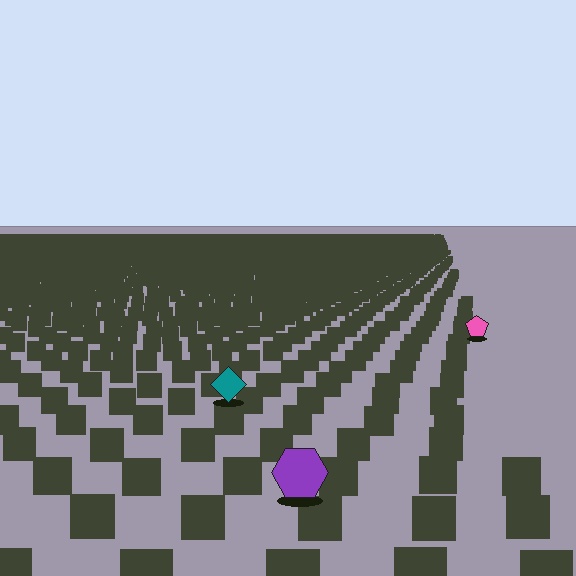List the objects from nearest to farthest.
From nearest to farthest: the purple hexagon, the teal diamond, the pink pentagon.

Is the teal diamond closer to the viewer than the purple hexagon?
No. The purple hexagon is closer — you can tell from the texture gradient: the ground texture is coarser near it.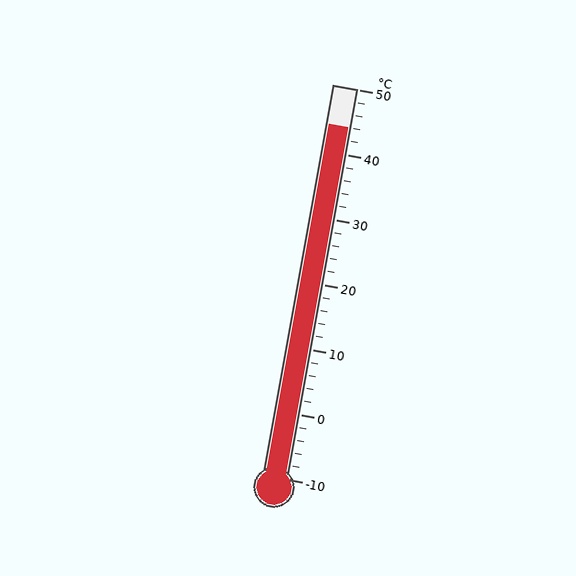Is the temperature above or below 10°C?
The temperature is above 10°C.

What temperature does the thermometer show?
The thermometer shows approximately 44°C.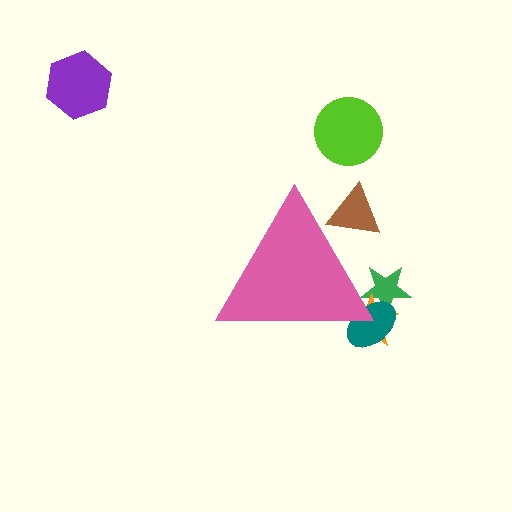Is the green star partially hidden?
Yes, the green star is partially hidden behind the pink triangle.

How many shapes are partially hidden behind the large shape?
4 shapes are partially hidden.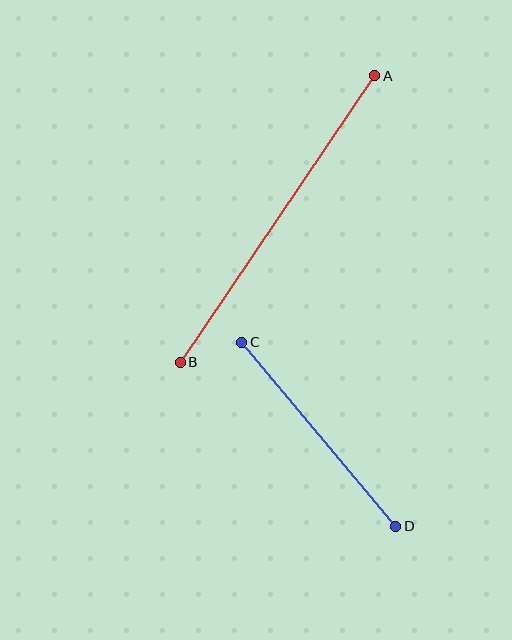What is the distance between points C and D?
The distance is approximately 240 pixels.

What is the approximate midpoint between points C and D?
The midpoint is at approximately (319, 434) pixels.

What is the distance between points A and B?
The distance is approximately 346 pixels.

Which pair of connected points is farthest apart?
Points A and B are farthest apart.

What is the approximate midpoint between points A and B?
The midpoint is at approximately (277, 219) pixels.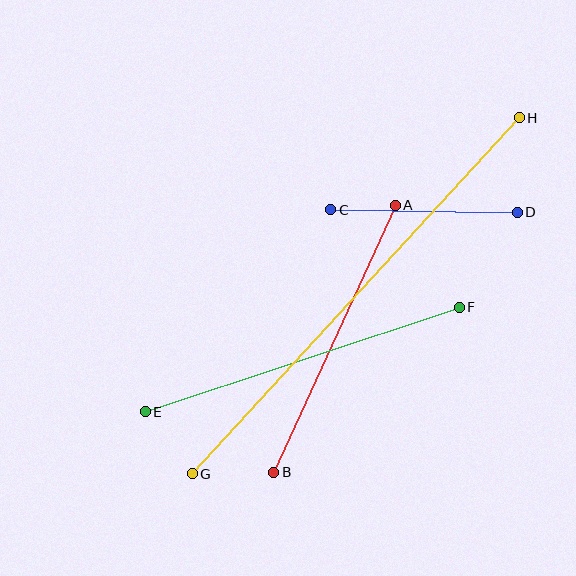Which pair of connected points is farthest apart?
Points G and H are farthest apart.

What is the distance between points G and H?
The distance is approximately 484 pixels.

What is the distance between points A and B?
The distance is approximately 294 pixels.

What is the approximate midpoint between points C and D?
The midpoint is at approximately (424, 211) pixels.